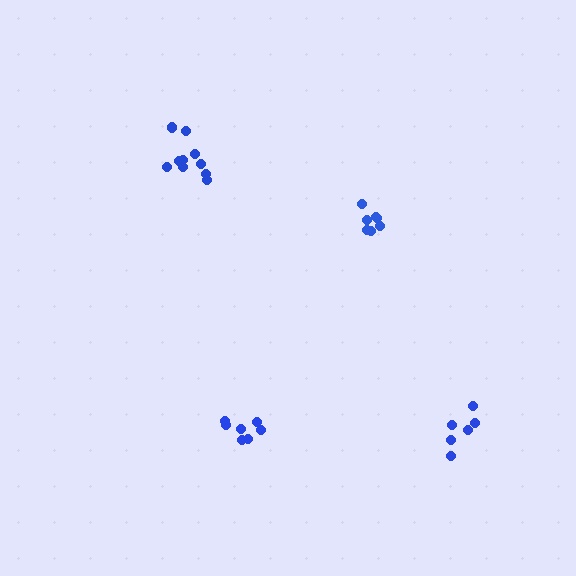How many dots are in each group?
Group 1: 6 dots, Group 2: 7 dots, Group 3: 7 dots, Group 4: 10 dots (30 total).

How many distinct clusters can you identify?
There are 4 distinct clusters.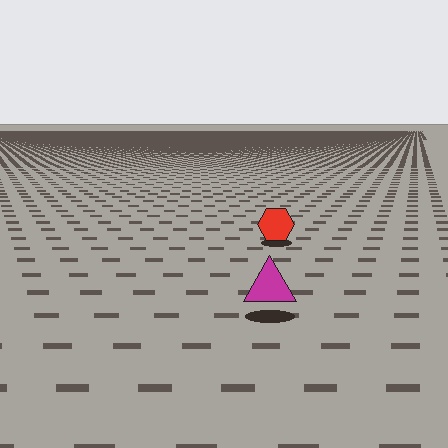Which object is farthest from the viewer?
The red hexagon is farthest from the viewer. It appears smaller and the ground texture around it is denser.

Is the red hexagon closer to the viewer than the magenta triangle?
No. The magenta triangle is closer — you can tell from the texture gradient: the ground texture is coarser near it.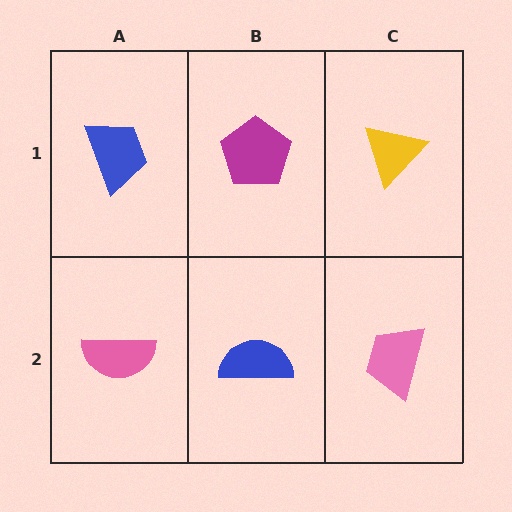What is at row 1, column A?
A blue trapezoid.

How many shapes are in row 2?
3 shapes.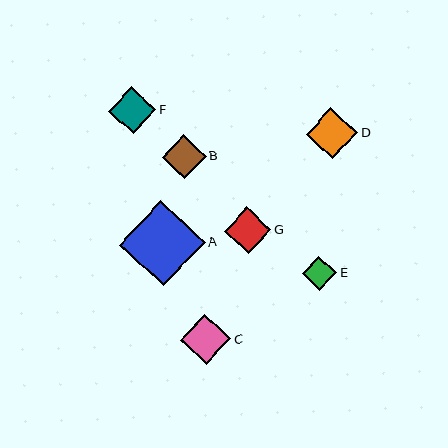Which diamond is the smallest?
Diamond E is the smallest with a size of approximately 34 pixels.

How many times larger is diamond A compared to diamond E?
Diamond A is approximately 2.5 times the size of diamond E.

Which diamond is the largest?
Diamond A is the largest with a size of approximately 86 pixels.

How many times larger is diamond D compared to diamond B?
Diamond D is approximately 1.2 times the size of diamond B.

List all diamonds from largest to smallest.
From largest to smallest: A, D, C, F, G, B, E.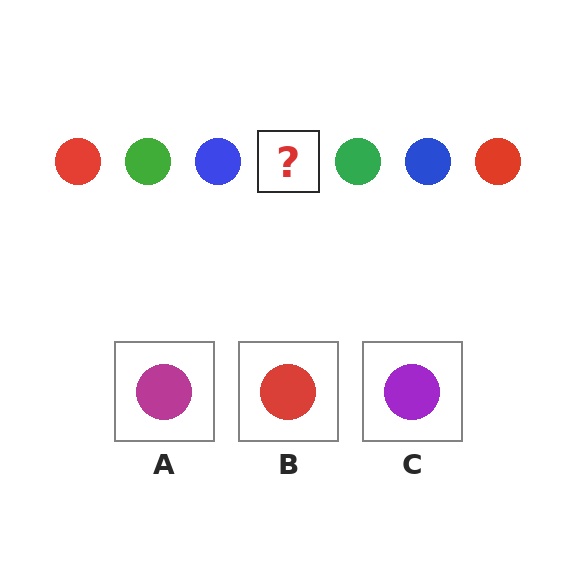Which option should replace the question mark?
Option B.